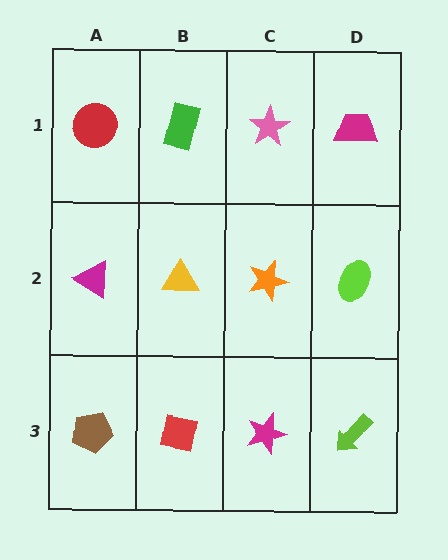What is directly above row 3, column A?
A magenta triangle.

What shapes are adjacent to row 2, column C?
A pink star (row 1, column C), a magenta star (row 3, column C), a yellow triangle (row 2, column B), a lime ellipse (row 2, column D).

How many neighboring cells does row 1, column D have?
2.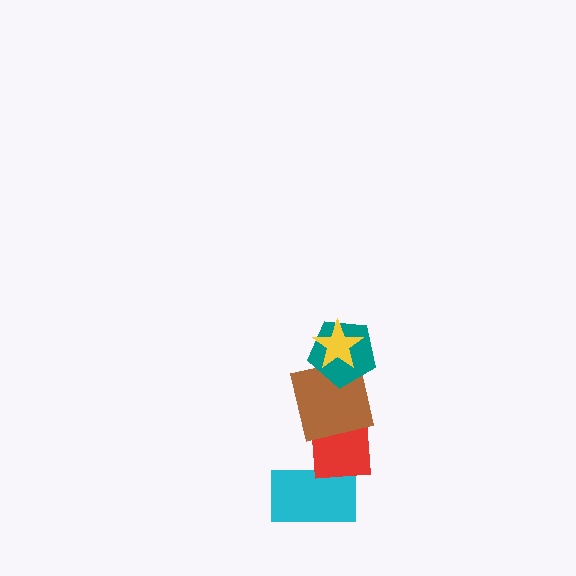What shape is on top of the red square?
The brown square is on top of the red square.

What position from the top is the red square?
The red square is 4th from the top.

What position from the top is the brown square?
The brown square is 3rd from the top.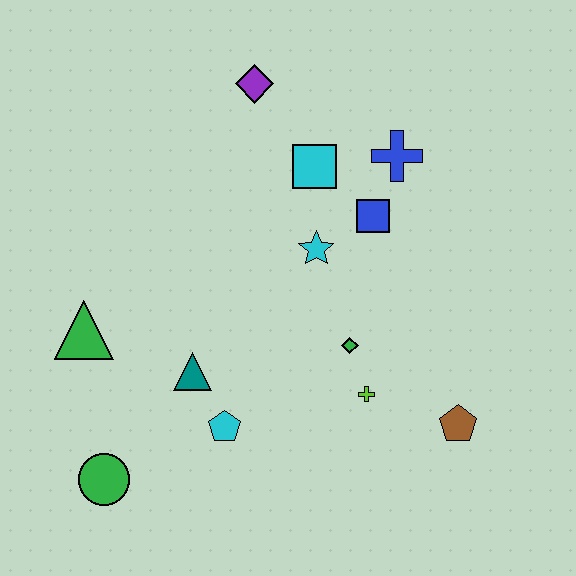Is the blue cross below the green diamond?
No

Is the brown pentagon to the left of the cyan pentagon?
No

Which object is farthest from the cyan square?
The green circle is farthest from the cyan square.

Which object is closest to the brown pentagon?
The lime cross is closest to the brown pentagon.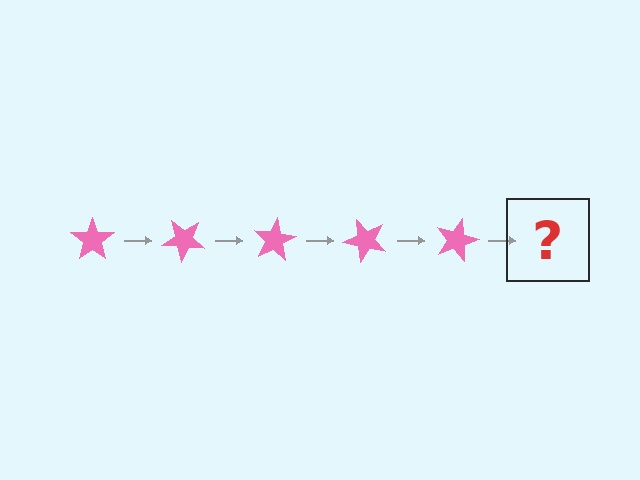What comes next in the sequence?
The next element should be a pink star rotated 200 degrees.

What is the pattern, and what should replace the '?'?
The pattern is that the star rotates 40 degrees each step. The '?' should be a pink star rotated 200 degrees.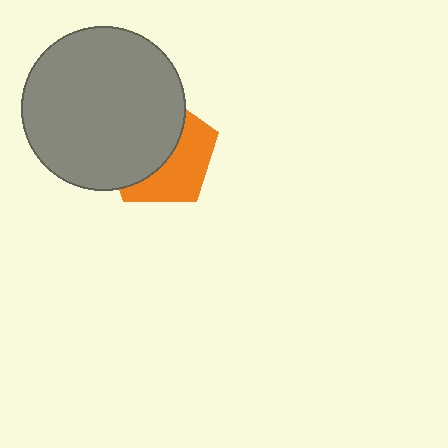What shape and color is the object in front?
The object in front is a gray circle.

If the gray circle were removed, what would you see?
You would see the complete orange pentagon.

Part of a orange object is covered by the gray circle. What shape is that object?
It is a pentagon.